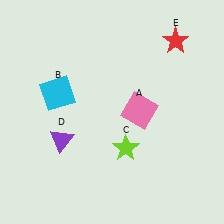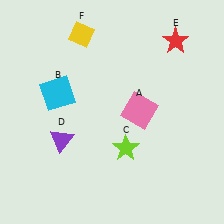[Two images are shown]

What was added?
A yellow diamond (F) was added in Image 2.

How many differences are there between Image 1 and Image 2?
There is 1 difference between the two images.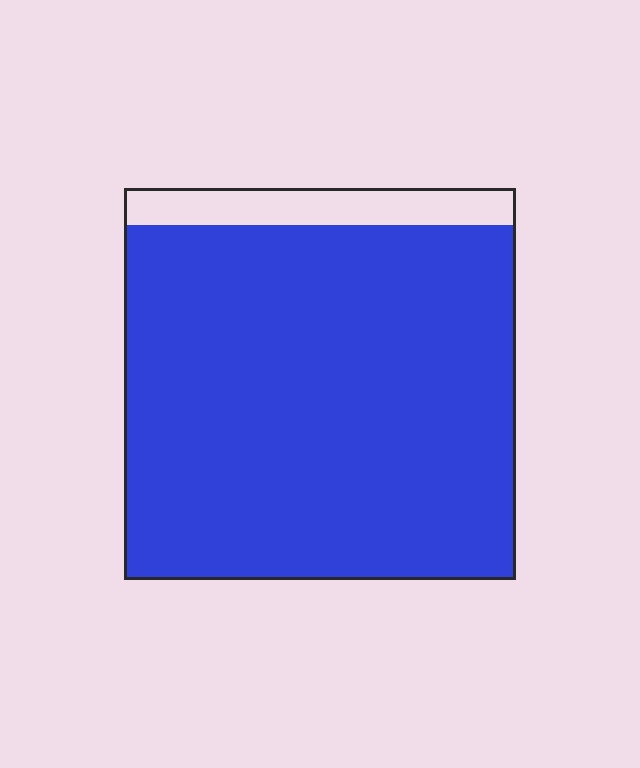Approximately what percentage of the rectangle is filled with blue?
Approximately 90%.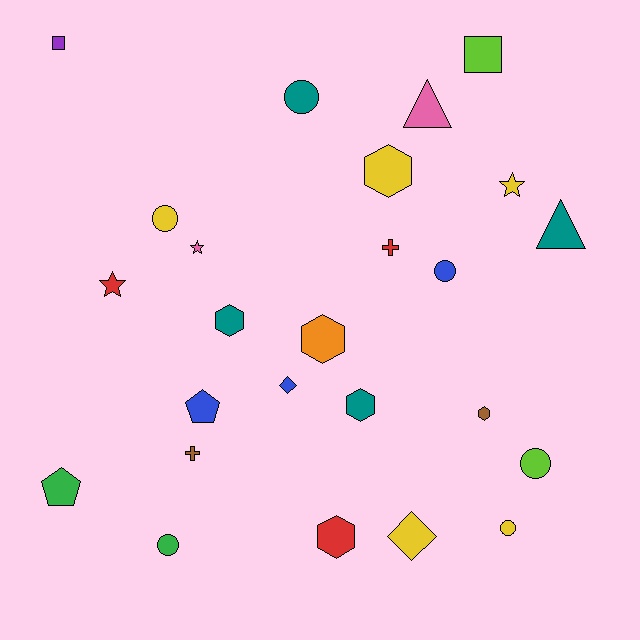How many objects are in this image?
There are 25 objects.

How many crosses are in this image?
There are 2 crosses.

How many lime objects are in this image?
There are 2 lime objects.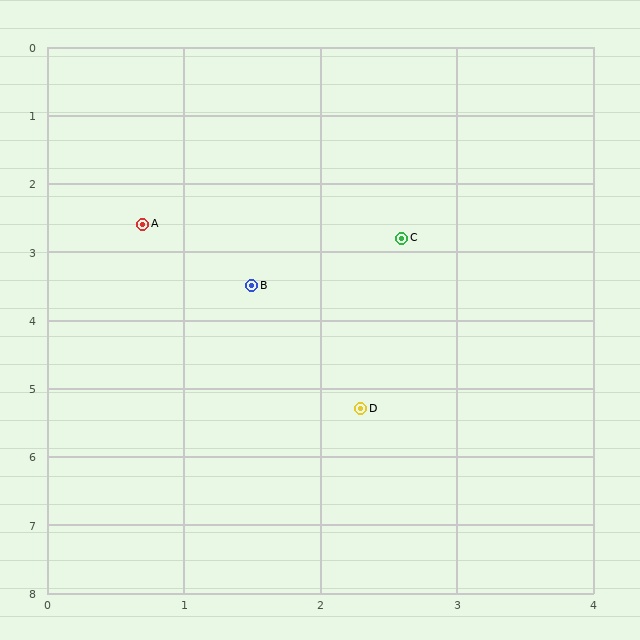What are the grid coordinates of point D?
Point D is at approximately (2.3, 5.3).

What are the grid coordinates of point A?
Point A is at approximately (0.7, 2.6).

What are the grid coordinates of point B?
Point B is at approximately (1.5, 3.5).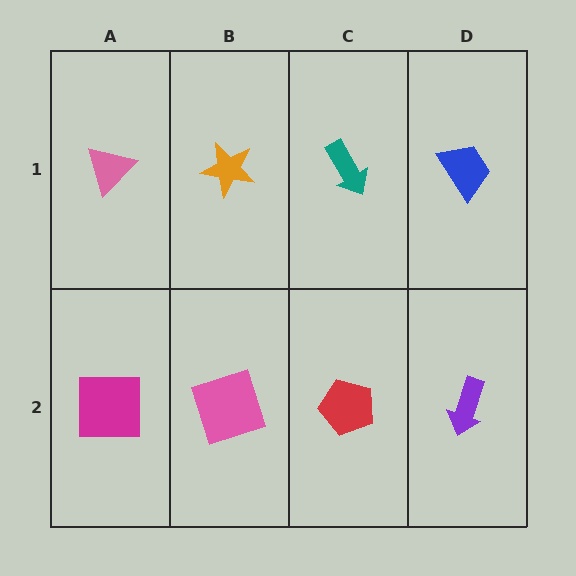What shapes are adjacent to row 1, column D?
A purple arrow (row 2, column D), a teal arrow (row 1, column C).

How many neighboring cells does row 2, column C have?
3.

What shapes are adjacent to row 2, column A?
A pink triangle (row 1, column A), a pink square (row 2, column B).